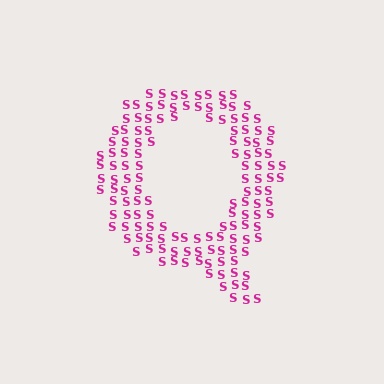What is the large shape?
The large shape is the letter Q.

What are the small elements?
The small elements are letter S's.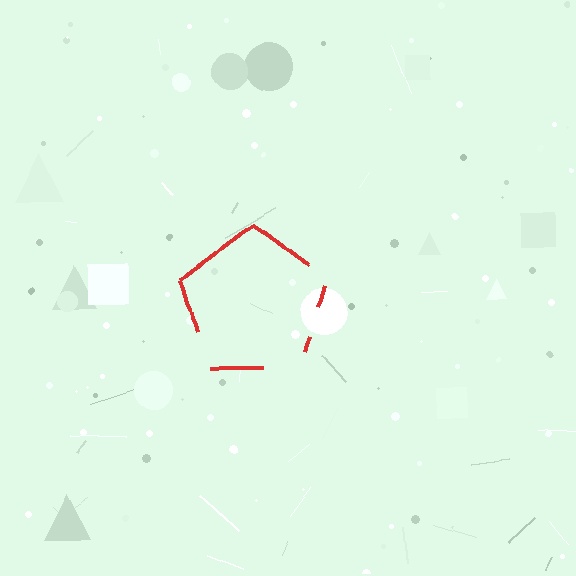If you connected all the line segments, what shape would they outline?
They would outline a pentagon.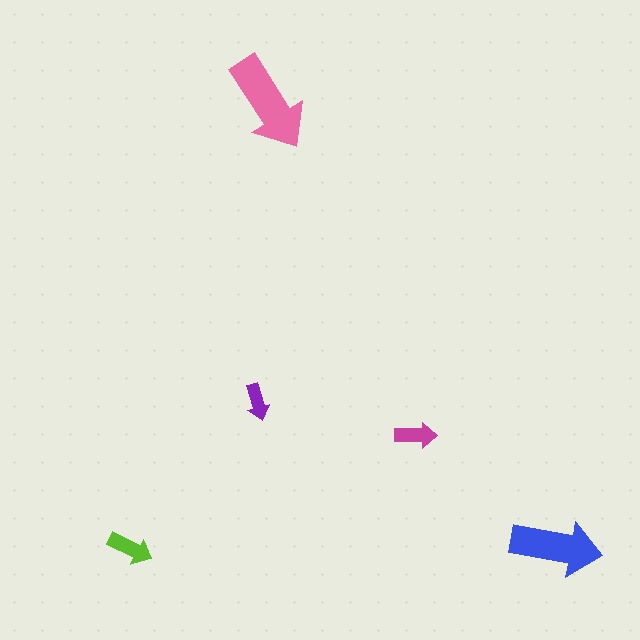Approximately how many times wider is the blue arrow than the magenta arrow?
About 2 times wider.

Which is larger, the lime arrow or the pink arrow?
The pink one.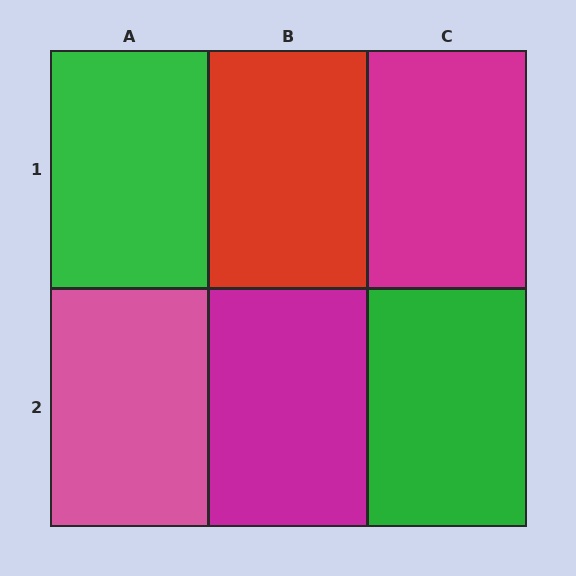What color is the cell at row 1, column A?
Green.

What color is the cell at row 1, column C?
Magenta.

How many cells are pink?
1 cell is pink.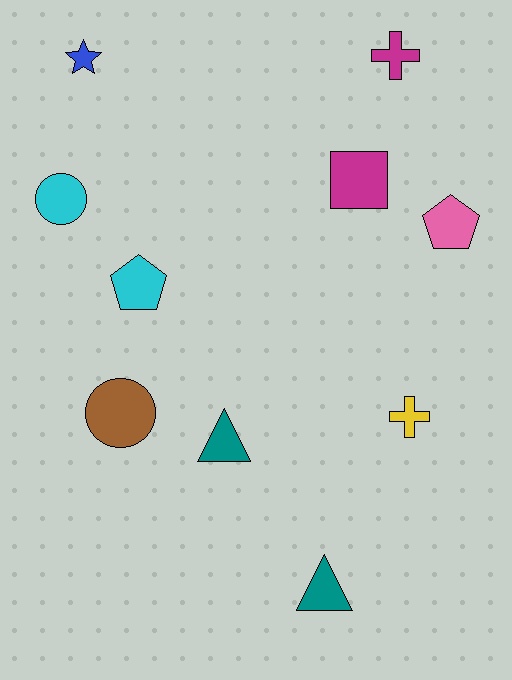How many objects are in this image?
There are 10 objects.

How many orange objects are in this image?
There are no orange objects.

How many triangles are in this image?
There are 2 triangles.